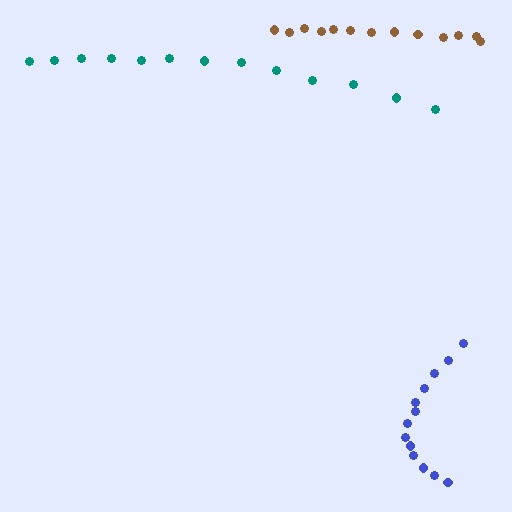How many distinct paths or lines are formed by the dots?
There are 3 distinct paths.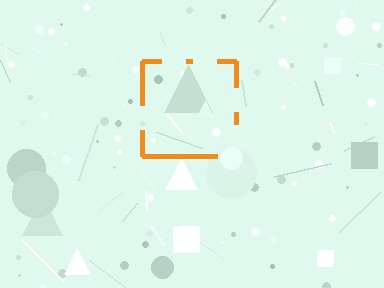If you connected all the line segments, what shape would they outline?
They would outline a square.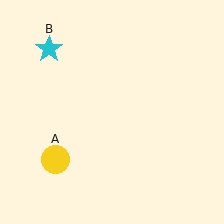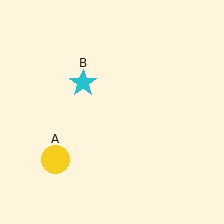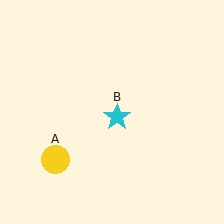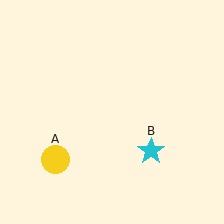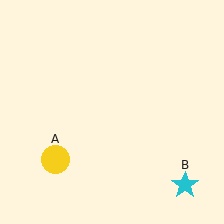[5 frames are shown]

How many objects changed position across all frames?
1 object changed position: cyan star (object B).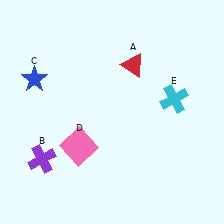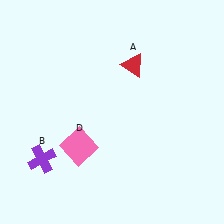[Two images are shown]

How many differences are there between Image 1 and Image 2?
There are 2 differences between the two images.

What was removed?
The blue star (C), the cyan cross (E) were removed in Image 2.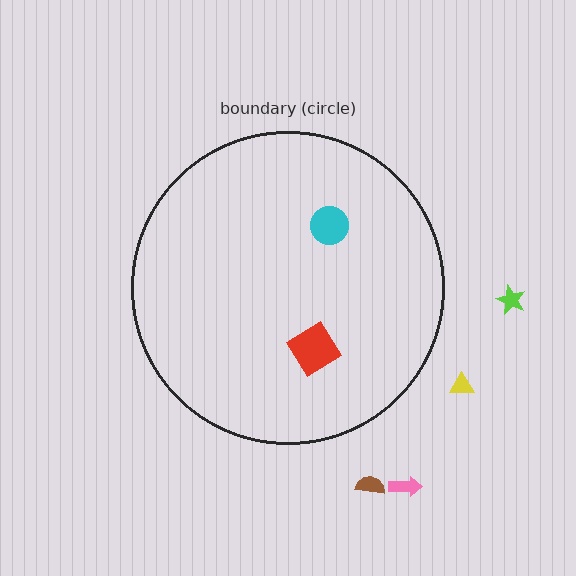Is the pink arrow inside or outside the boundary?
Outside.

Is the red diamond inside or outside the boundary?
Inside.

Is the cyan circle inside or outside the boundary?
Inside.